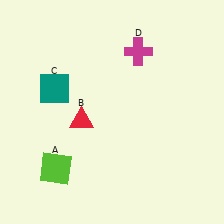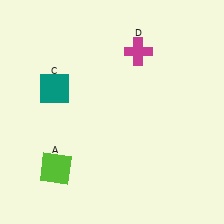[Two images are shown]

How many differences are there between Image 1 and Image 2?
There is 1 difference between the two images.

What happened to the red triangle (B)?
The red triangle (B) was removed in Image 2. It was in the bottom-left area of Image 1.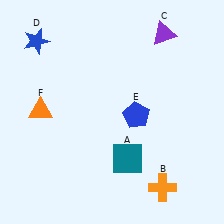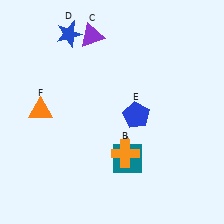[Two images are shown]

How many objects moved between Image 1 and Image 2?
3 objects moved between the two images.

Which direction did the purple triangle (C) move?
The purple triangle (C) moved left.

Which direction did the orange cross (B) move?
The orange cross (B) moved left.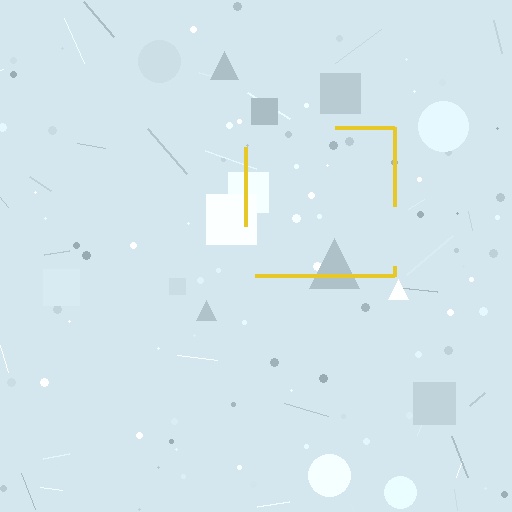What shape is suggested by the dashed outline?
The dashed outline suggests a square.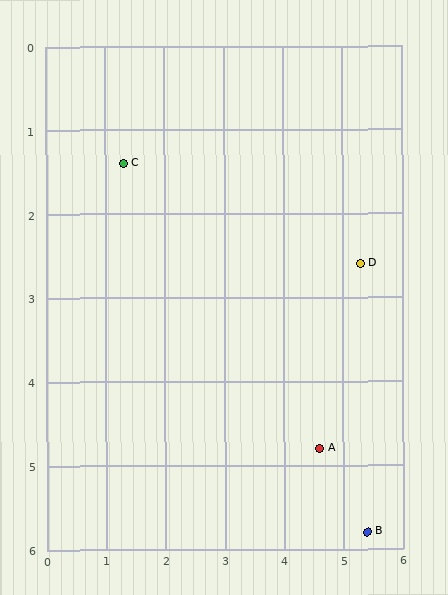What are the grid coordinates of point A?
Point A is at approximately (4.6, 4.8).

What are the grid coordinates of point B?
Point B is at approximately (5.4, 5.8).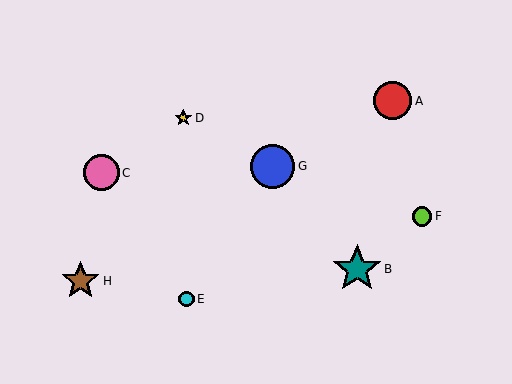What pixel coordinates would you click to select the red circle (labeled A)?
Click at (392, 101) to select the red circle A.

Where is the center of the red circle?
The center of the red circle is at (392, 101).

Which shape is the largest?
The teal star (labeled B) is the largest.